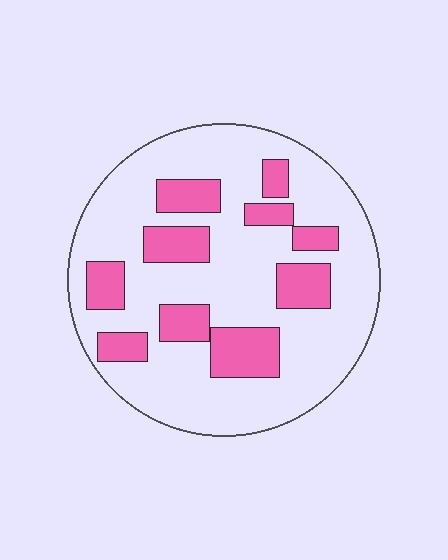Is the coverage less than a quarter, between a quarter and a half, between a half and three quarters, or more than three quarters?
Between a quarter and a half.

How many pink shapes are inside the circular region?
10.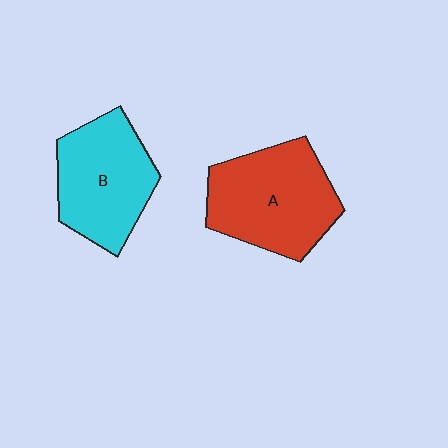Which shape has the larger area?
Shape A (red).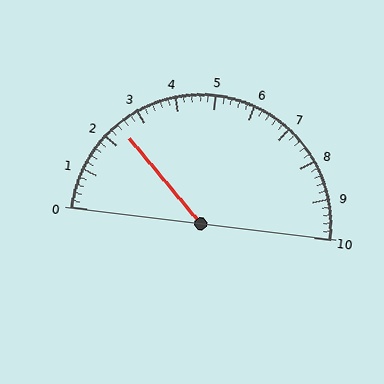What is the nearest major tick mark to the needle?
The nearest major tick mark is 2.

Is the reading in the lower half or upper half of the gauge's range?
The reading is in the lower half of the range (0 to 10).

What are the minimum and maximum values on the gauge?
The gauge ranges from 0 to 10.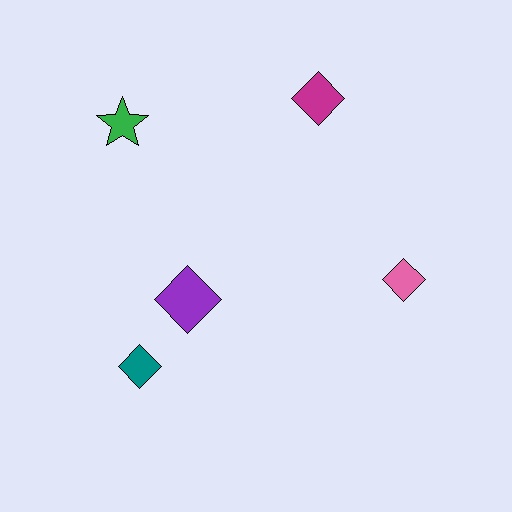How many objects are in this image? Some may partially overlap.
There are 5 objects.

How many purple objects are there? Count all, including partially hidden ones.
There is 1 purple object.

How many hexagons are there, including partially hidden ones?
There are no hexagons.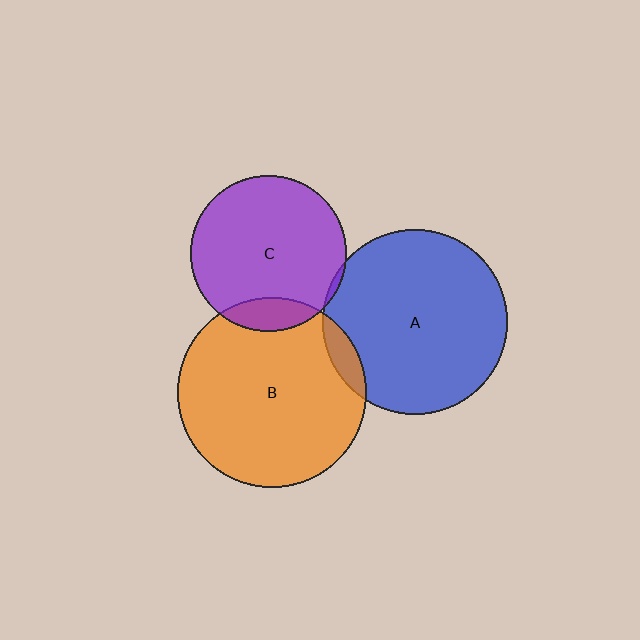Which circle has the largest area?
Circle B (orange).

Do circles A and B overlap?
Yes.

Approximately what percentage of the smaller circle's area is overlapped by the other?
Approximately 5%.